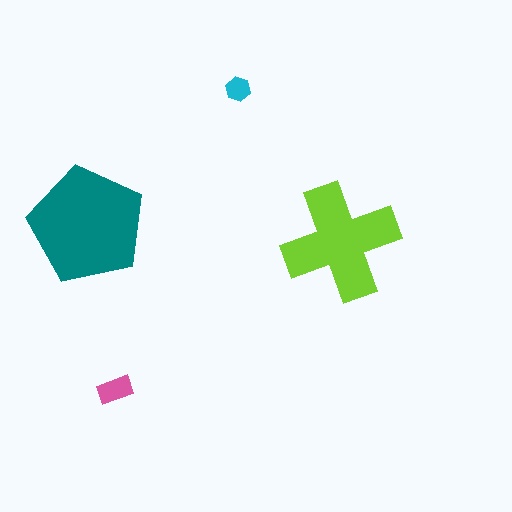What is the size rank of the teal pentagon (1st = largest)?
1st.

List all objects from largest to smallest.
The teal pentagon, the lime cross, the pink rectangle, the cyan hexagon.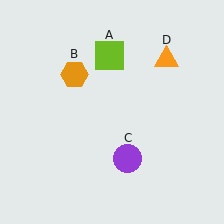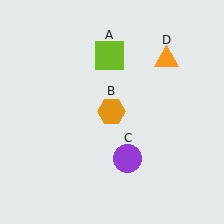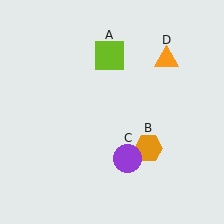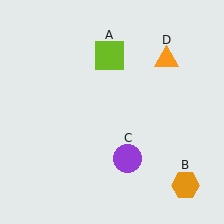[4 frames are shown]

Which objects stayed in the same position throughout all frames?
Lime square (object A) and purple circle (object C) and orange triangle (object D) remained stationary.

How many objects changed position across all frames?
1 object changed position: orange hexagon (object B).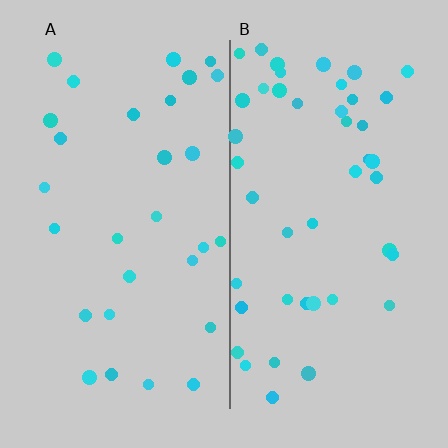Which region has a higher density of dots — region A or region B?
B (the right).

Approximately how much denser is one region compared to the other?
Approximately 1.6× — region B over region A.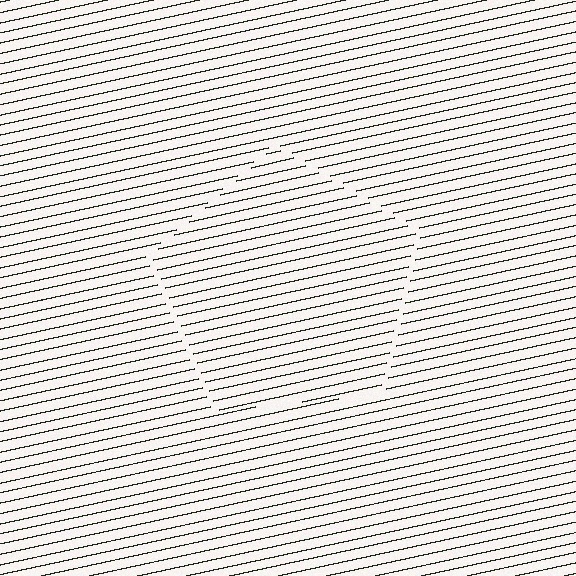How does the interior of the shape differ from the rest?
The interior of the shape contains the same grating, shifted by half a period — the contour is defined by the phase discontinuity where line-ends from the inner and outer gratings abut.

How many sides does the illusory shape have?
5 sides — the line-ends trace a pentagon.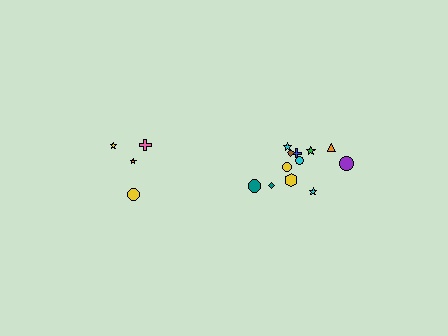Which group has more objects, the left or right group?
The right group.